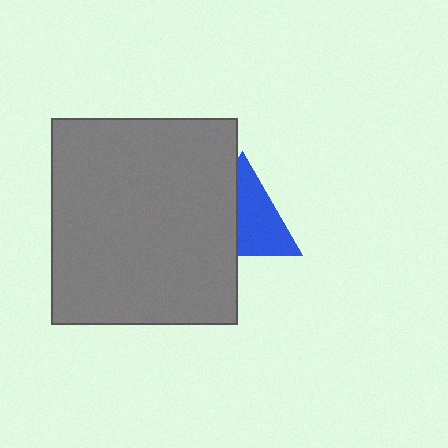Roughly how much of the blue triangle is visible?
About half of it is visible (roughly 57%).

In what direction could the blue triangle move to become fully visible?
The blue triangle could move right. That would shift it out from behind the gray rectangle entirely.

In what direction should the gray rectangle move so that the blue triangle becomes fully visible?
The gray rectangle should move left. That is the shortest direction to clear the overlap and leave the blue triangle fully visible.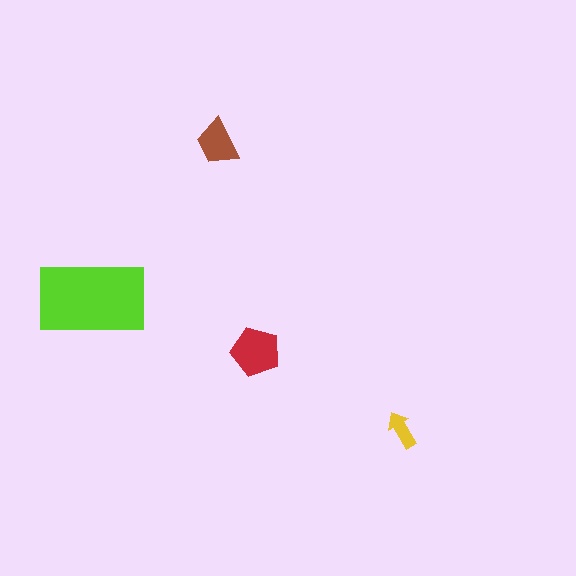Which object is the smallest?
The yellow arrow.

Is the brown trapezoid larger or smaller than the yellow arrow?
Larger.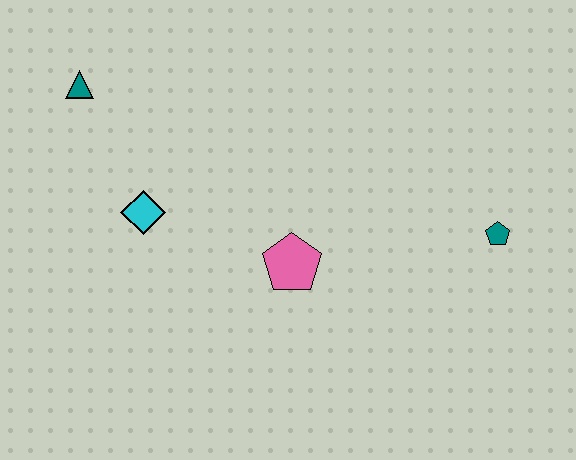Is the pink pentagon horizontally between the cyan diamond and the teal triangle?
No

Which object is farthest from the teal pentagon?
The teal triangle is farthest from the teal pentagon.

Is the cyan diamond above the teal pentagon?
Yes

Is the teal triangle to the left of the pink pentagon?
Yes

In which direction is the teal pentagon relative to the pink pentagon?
The teal pentagon is to the right of the pink pentagon.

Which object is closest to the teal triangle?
The cyan diamond is closest to the teal triangle.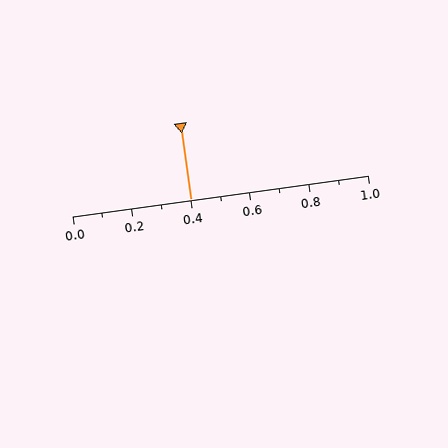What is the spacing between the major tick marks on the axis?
The major ticks are spaced 0.2 apart.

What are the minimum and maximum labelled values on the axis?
The axis runs from 0.0 to 1.0.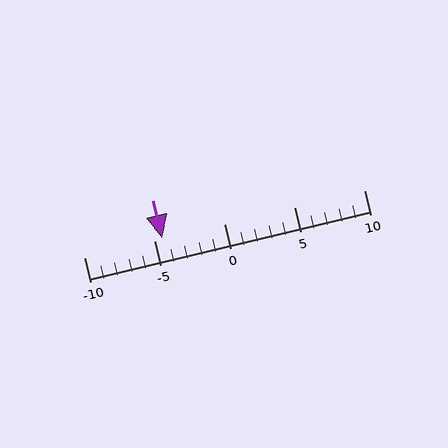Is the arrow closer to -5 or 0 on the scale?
The arrow is closer to -5.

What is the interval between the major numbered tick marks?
The major tick marks are spaced 5 units apart.